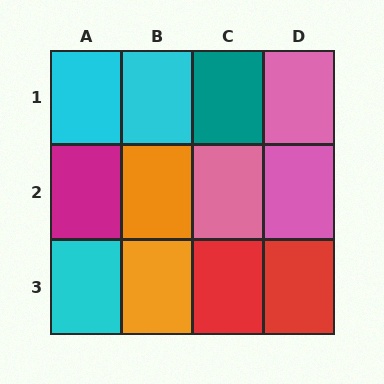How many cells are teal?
1 cell is teal.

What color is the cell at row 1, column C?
Teal.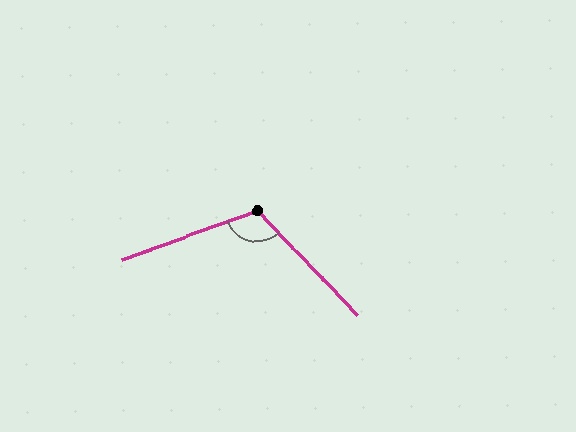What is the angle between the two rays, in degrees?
Approximately 114 degrees.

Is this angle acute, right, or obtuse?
It is obtuse.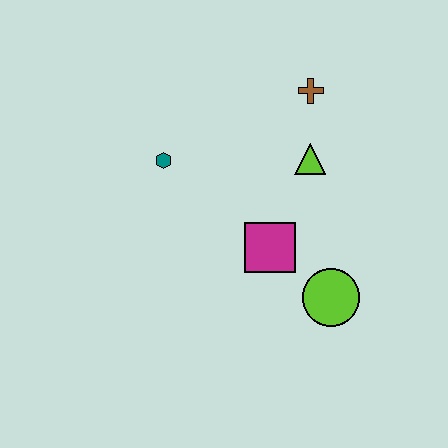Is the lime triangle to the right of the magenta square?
Yes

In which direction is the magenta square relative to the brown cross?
The magenta square is below the brown cross.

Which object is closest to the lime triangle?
The brown cross is closest to the lime triangle.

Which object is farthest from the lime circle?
The teal hexagon is farthest from the lime circle.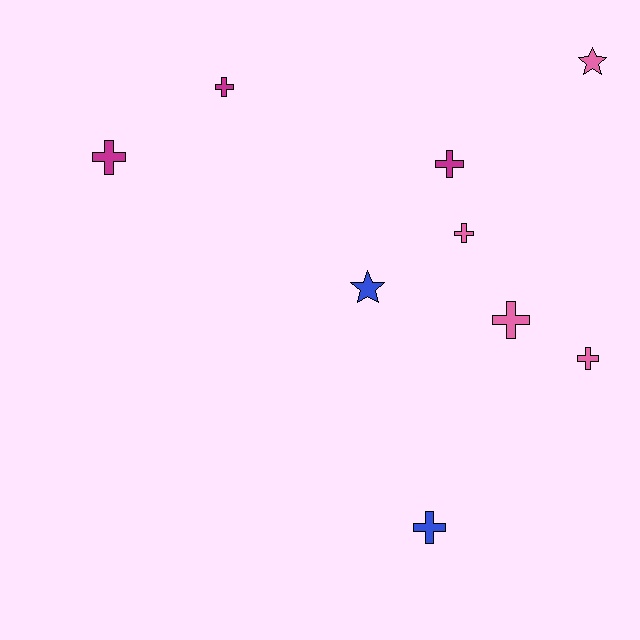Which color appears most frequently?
Pink, with 4 objects.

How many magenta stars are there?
There are no magenta stars.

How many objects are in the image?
There are 9 objects.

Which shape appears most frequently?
Cross, with 7 objects.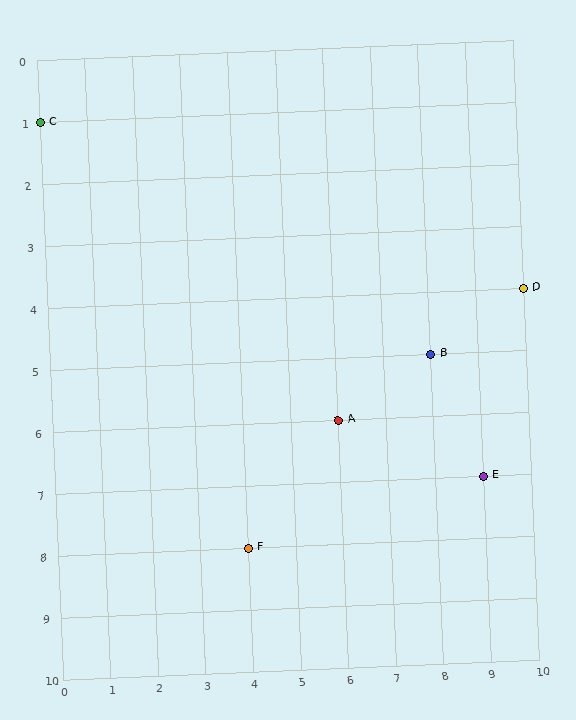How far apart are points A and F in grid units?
Points A and F are 2 columns and 2 rows apart (about 2.8 grid units diagonally).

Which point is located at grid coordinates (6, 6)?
Point A is at (6, 6).